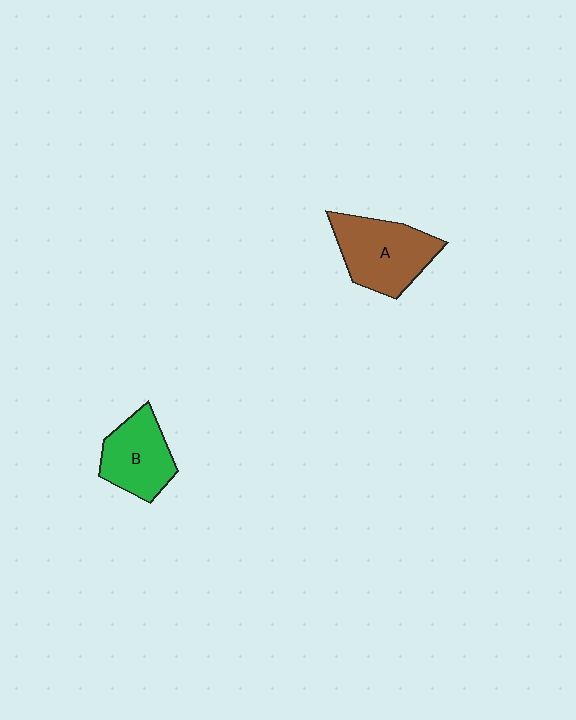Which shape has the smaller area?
Shape B (green).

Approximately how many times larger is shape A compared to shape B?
Approximately 1.3 times.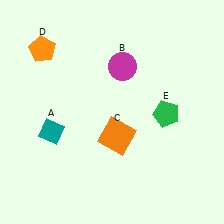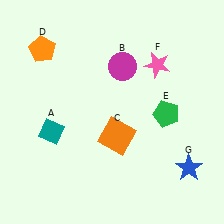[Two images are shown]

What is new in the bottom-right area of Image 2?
A blue star (G) was added in the bottom-right area of Image 2.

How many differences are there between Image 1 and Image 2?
There are 2 differences between the two images.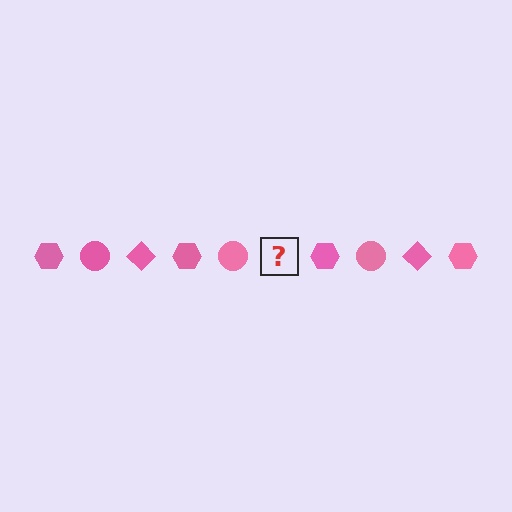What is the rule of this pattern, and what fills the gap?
The rule is that the pattern cycles through hexagon, circle, diamond shapes in pink. The gap should be filled with a pink diamond.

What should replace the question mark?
The question mark should be replaced with a pink diamond.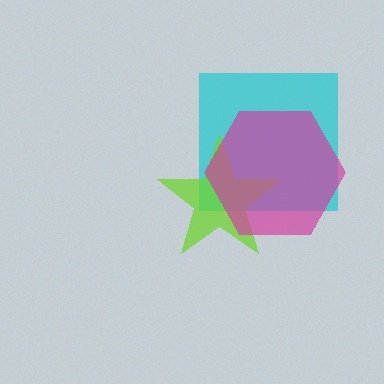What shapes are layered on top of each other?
The layered shapes are: a cyan square, a lime star, a magenta hexagon.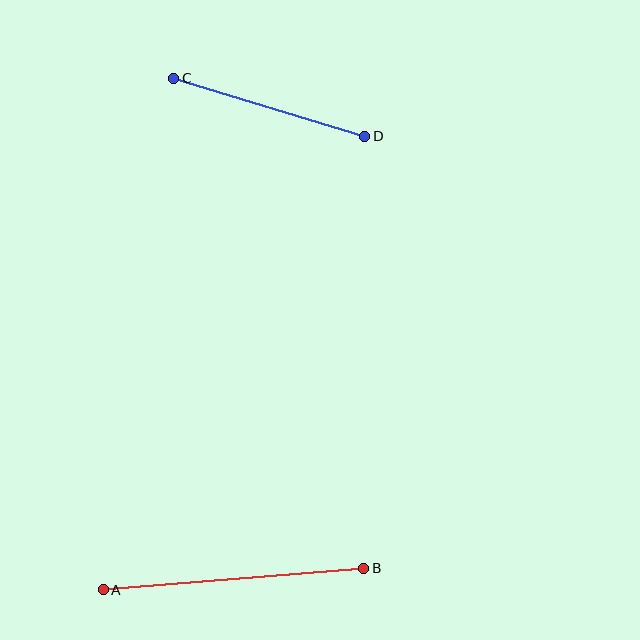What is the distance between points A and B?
The distance is approximately 262 pixels.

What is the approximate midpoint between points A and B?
The midpoint is at approximately (234, 579) pixels.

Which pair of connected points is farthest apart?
Points A and B are farthest apart.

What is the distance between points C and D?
The distance is approximately 199 pixels.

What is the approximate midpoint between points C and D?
The midpoint is at approximately (269, 107) pixels.